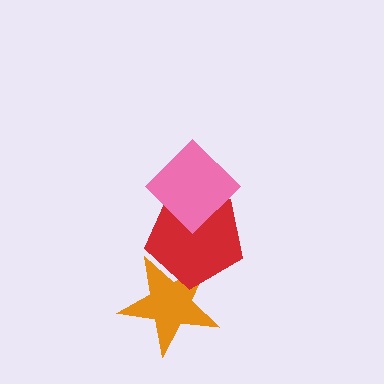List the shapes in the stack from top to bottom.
From top to bottom: the pink diamond, the red pentagon, the orange star.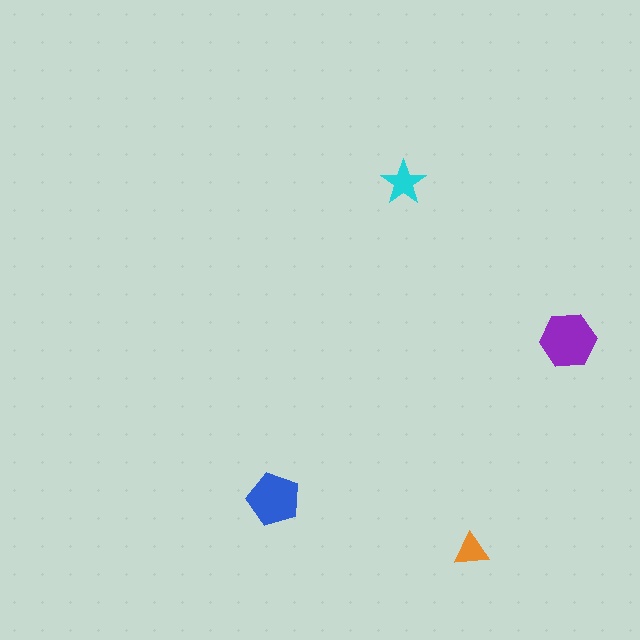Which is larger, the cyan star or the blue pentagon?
The blue pentagon.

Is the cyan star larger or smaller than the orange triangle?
Larger.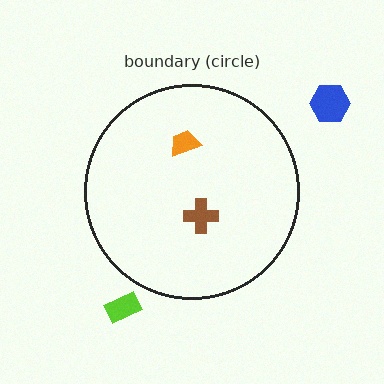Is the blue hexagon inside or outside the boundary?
Outside.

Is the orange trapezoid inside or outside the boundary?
Inside.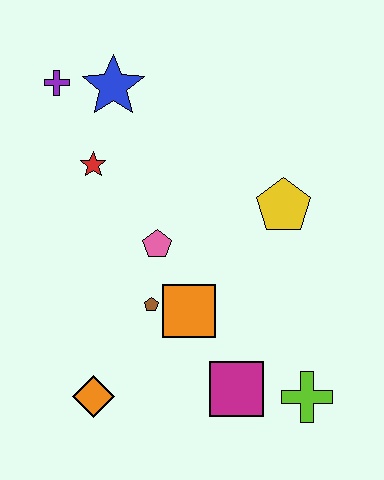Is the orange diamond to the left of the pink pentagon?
Yes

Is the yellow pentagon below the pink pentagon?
No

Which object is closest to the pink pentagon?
The brown pentagon is closest to the pink pentagon.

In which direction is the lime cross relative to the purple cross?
The lime cross is below the purple cross.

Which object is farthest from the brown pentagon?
The purple cross is farthest from the brown pentagon.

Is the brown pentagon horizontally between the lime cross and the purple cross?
Yes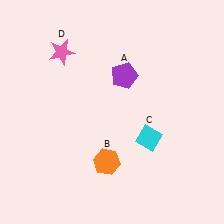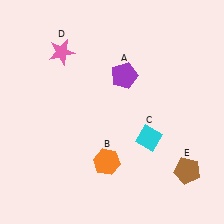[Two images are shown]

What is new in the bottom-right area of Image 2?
A brown pentagon (E) was added in the bottom-right area of Image 2.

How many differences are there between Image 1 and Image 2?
There is 1 difference between the two images.